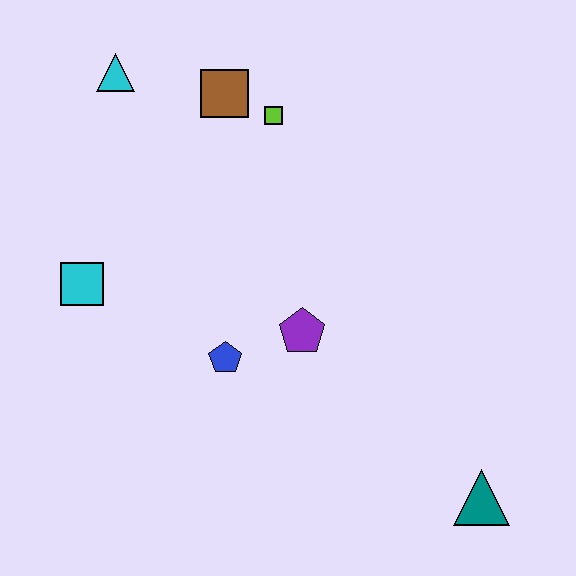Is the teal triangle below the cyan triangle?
Yes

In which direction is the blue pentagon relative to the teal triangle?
The blue pentagon is to the left of the teal triangle.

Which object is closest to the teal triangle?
The purple pentagon is closest to the teal triangle.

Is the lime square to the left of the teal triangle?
Yes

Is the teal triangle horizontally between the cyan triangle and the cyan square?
No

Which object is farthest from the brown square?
The teal triangle is farthest from the brown square.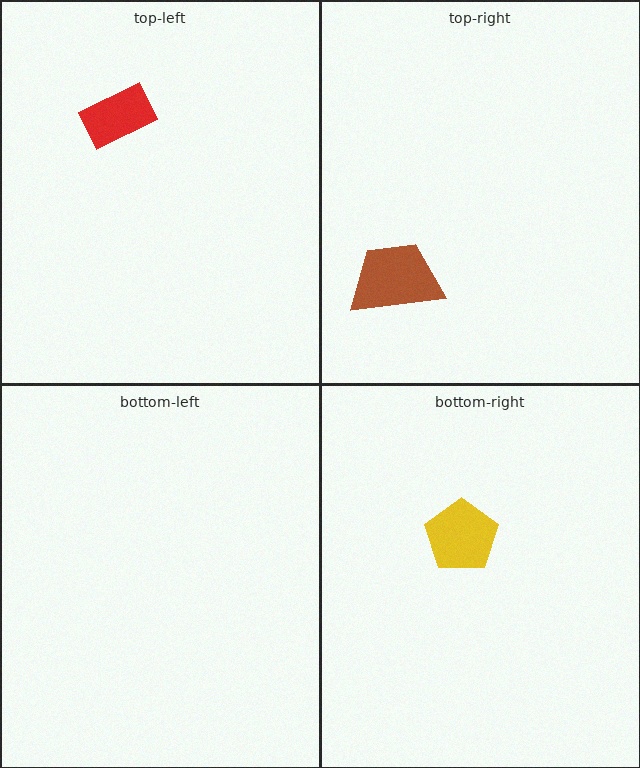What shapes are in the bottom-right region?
The yellow pentagon.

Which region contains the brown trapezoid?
The top-right region.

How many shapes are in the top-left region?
1.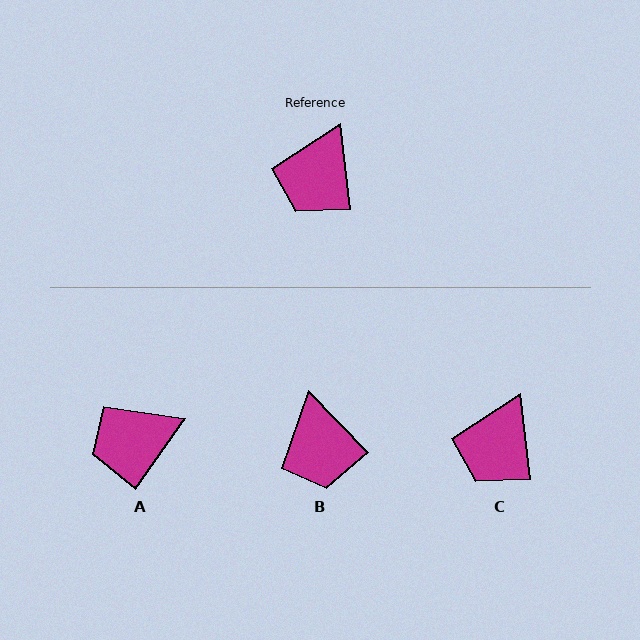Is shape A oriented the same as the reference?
No, it is off by about 42 degrees.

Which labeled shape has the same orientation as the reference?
C.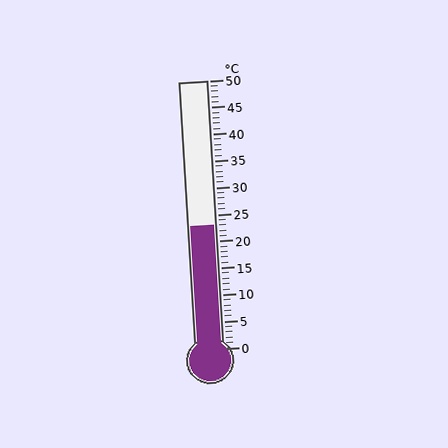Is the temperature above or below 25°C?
The temperature is below 25°C.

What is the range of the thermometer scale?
The thermometer scale ranges from 0°C to 50°C.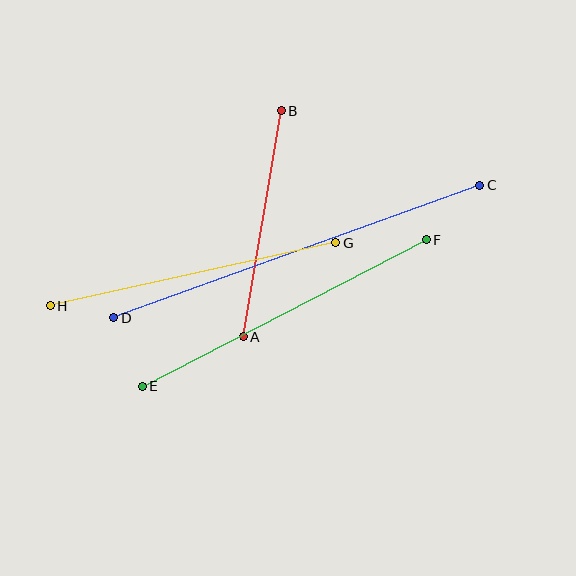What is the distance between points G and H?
The distance is approximately 292 pixels.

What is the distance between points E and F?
The distance is approximately 320 pixels.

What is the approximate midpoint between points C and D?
The midpoint is at approximately (297, 252) pixels.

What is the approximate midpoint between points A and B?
The midpoint is at approximately (262, 224) pixels.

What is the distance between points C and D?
The distance is approximately 389 pixels.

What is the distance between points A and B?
The distance is approximately 229 pixels.